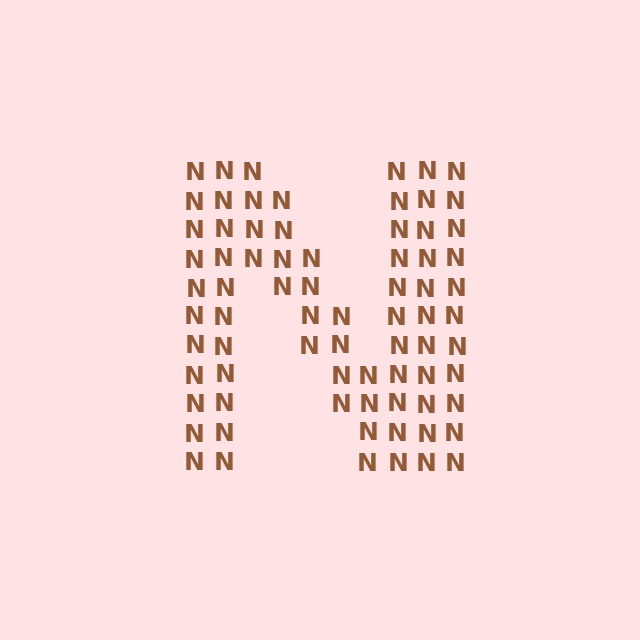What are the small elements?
The small elements are letter N's.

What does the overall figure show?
The overall figure shows the letter N.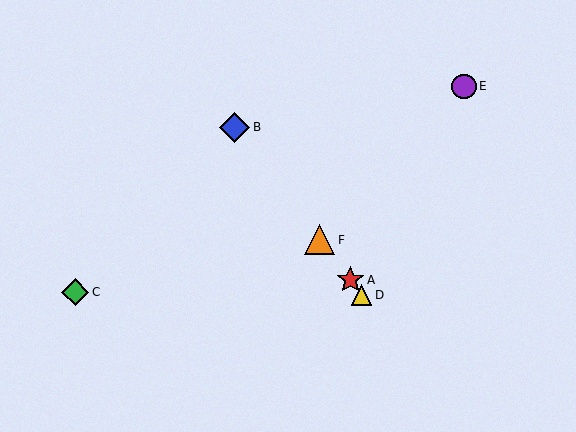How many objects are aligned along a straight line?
4 objects (A, B, D, F) are aligned along a straight line.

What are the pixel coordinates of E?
Object E is at (464, 86).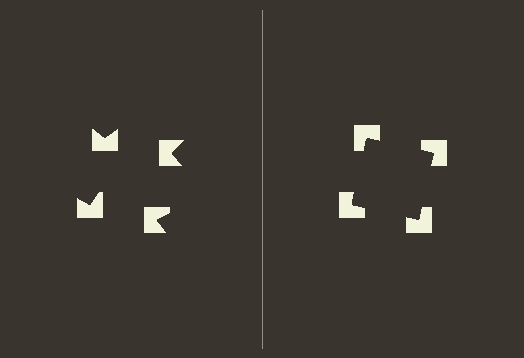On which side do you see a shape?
An illusory square appears on the right side. On the left side the wedge cuts are rotated, so no coherent shape forms.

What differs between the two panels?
The notched squares are positioned identically on both sides; only the wedge orientations differ. On the right they align to a square; on the left they are misaligned.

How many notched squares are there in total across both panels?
8 — 4 on each side.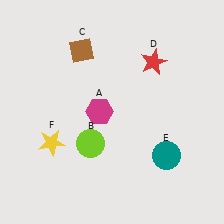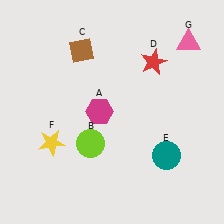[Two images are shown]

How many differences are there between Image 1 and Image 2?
There is 1 difference between the two images.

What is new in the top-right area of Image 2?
A pink triangle (G) was added in the top-right area of Image 2.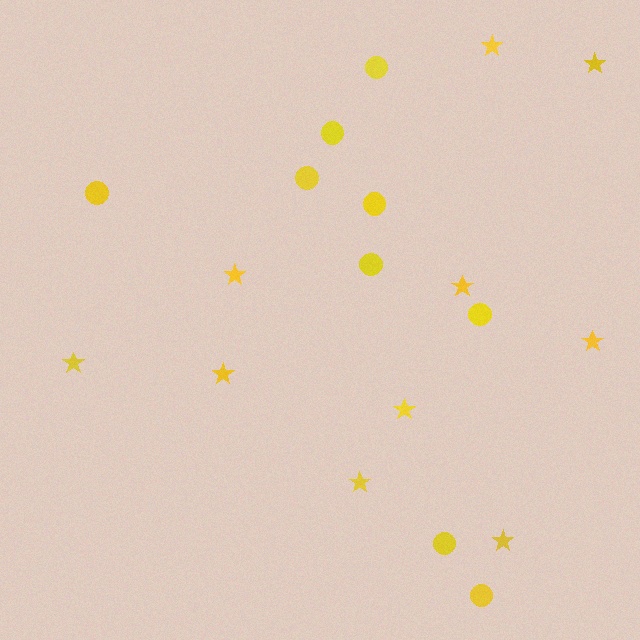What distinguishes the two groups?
There are 2 groups: one group of stars (10) and one group of circles (9).